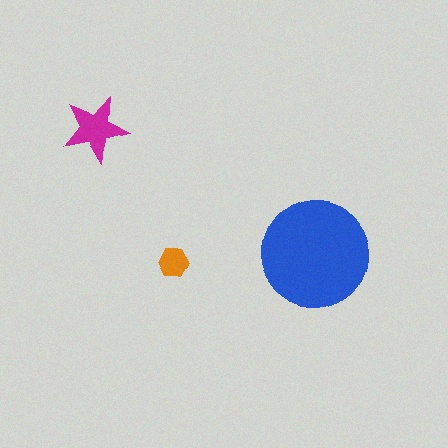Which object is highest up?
The magenta star is topmost.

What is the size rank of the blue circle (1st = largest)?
1st.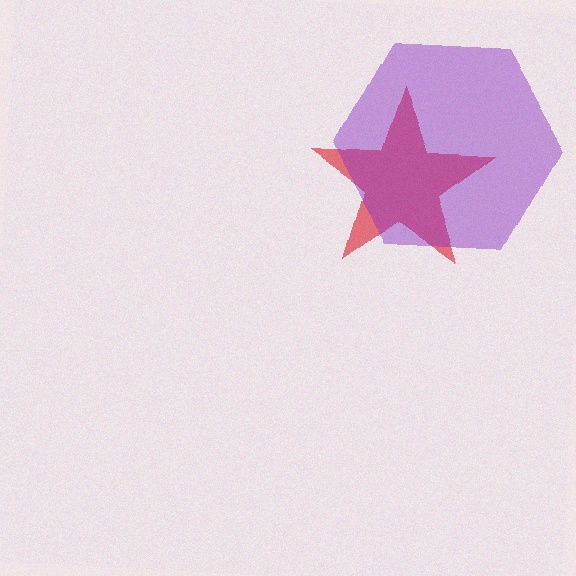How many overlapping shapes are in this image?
There are 2 overlapping shapes in the image.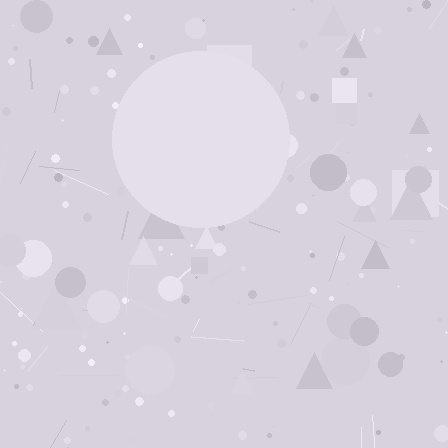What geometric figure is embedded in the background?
A circle is embedded in the background.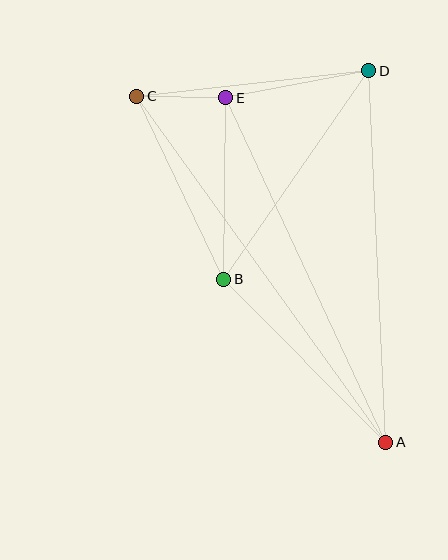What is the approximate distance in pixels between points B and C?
The distance between B and C is approximately 203 pixels.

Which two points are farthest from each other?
Points A and C are farthest from each other.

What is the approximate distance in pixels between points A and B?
The distance between A and B is approximately 230 pixels.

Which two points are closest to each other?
Points C and E are closest to each other.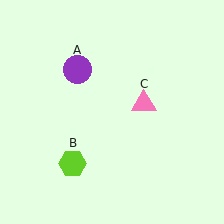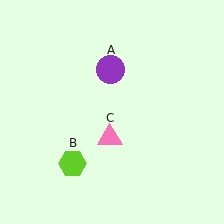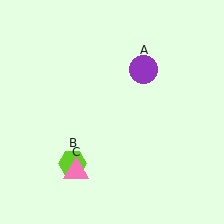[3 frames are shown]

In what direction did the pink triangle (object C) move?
The pink triangle (object C) moved down and to the left.